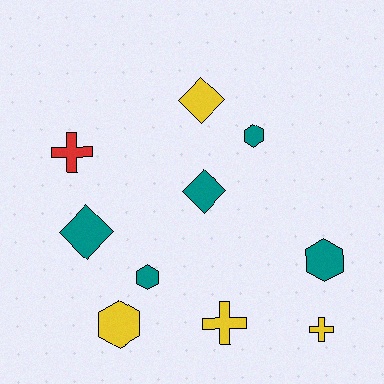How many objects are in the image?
There are 10 objects.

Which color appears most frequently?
Teal, with 5 objects.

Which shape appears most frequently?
Hexagon, with 4 objects.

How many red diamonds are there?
There are no red diamonds.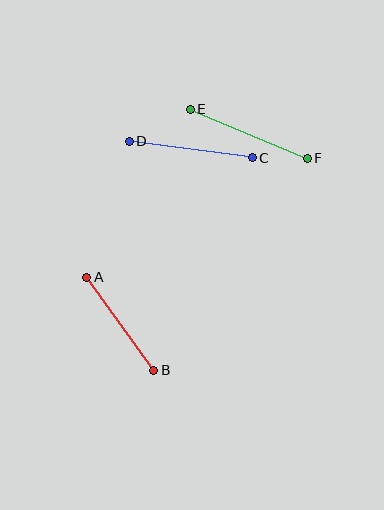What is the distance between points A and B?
The distance is approximately 115 pixels.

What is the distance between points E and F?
The distance is approximately 127 pixels.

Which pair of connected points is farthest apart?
Points E and F are farthest apart.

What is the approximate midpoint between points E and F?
The midpoint is at approximately (249, 134) pixels.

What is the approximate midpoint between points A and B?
The midpoint is at approximately (120, 324) pixels.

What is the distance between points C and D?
The distance is approximately 124 pixels.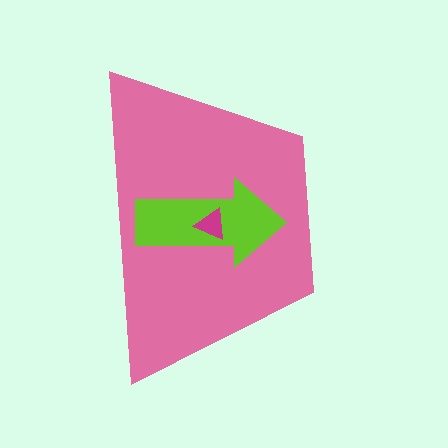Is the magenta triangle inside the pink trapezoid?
Yes.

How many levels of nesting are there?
3.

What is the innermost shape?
The magenta triangle.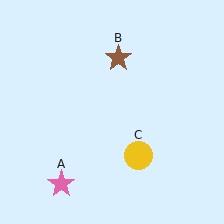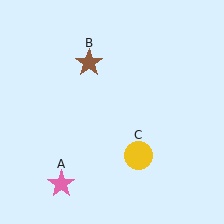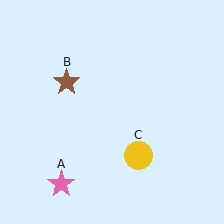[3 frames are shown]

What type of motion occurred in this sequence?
The brown star (object B) rotated counterclockwise around the center of the scene.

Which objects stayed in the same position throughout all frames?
Pink star (object A) and yellow circle (object C) remained stationary.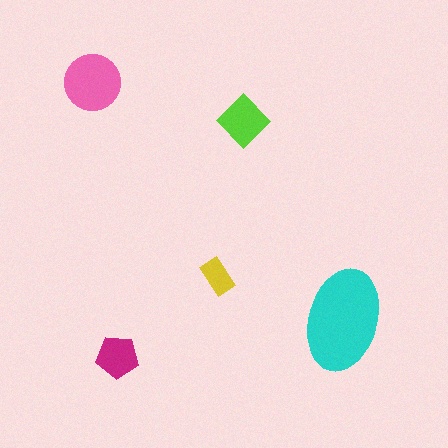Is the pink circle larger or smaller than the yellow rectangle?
Larger.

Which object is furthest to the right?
The cyan ellipse is rightmost.